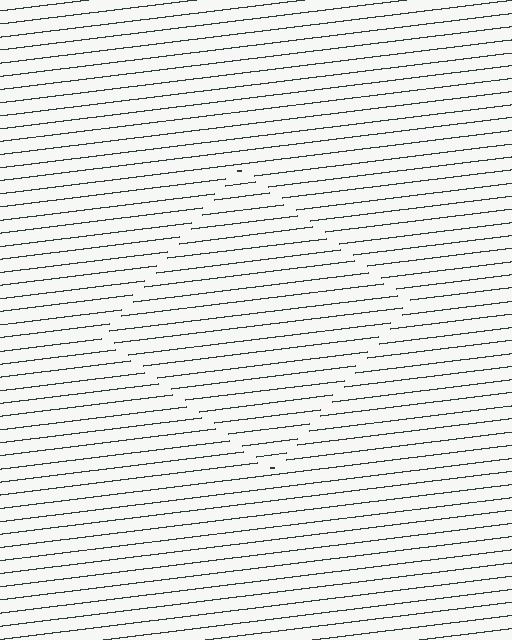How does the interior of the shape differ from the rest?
The interior of the shape contains the same grating, shifted by half a period — the contour is defined by the phase discontinuity where line-ends from the inner and outer gratings abut.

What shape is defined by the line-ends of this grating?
An illusory square. The interior of the shape contains the same grating, shifted by half a period — the contour is defined by the phase discontinuity where line-ends from the inner and outer gratings abut.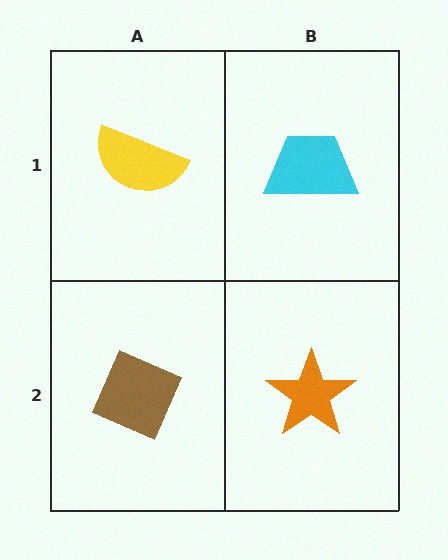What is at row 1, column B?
A cyan trapezoid.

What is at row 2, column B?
An orange star.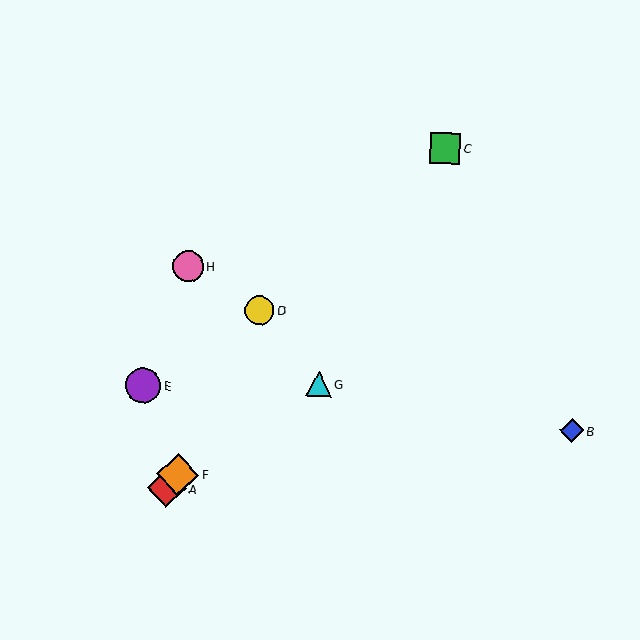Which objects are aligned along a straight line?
Objects A, C, F are aligned along a straight line.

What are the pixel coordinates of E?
Object E is at (143, 385).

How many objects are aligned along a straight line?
3 objects (A, C, F) are aligned along a straight line.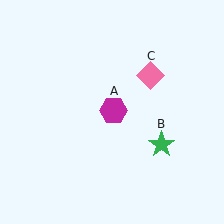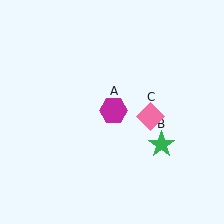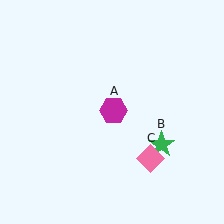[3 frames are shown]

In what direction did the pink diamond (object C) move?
The pink diamond (object C) moved down.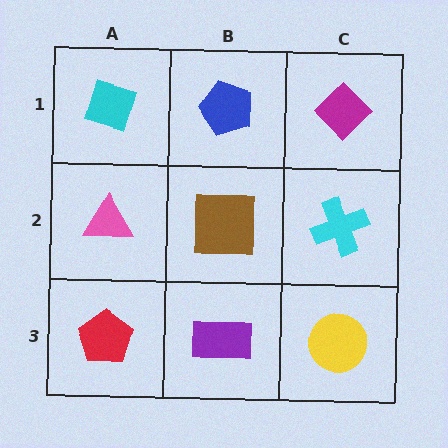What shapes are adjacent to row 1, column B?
A brown square (row 2, column B), a cyan diamond (row 1, column A), a magenta diamond (row 1, column C).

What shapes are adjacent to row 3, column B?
A brown square (row 2, column B), a red pentagon (row 3, column A), a yellow circle (row 3, column C).